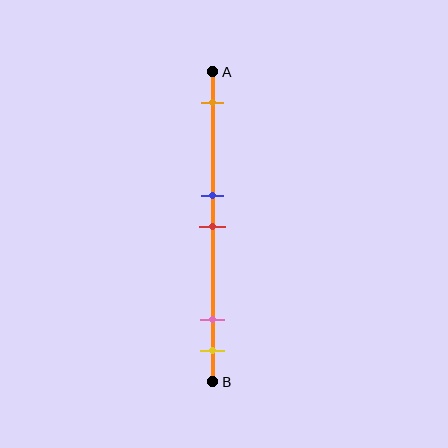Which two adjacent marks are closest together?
The blue and red marks are the closest adjacent pair.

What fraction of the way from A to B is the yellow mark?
The yellow mark is approximately 90% (0.9) of the way from A to B.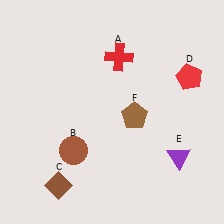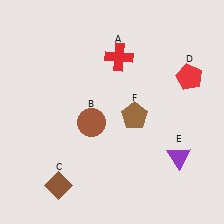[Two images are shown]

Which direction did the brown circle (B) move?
The brown circle (B) moved up.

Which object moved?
The brown circle (B) moved up.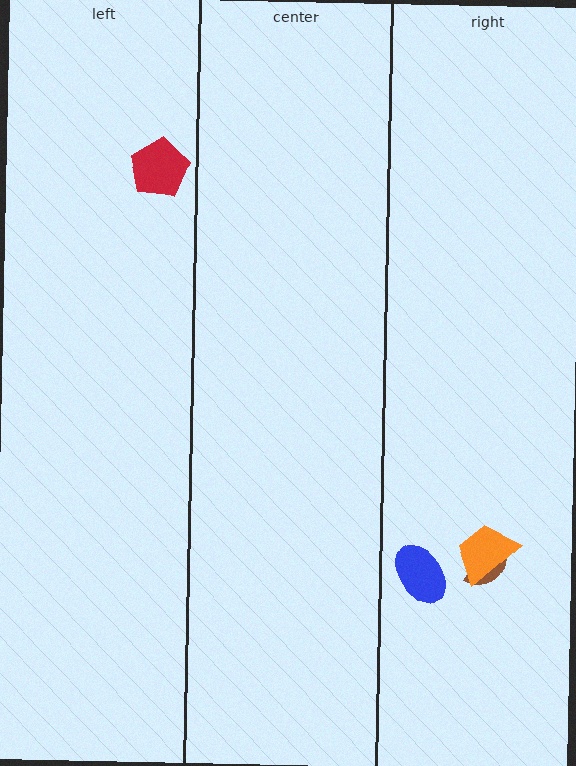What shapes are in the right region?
The blue ellipse, the brown semicircle, the orange trapezoid.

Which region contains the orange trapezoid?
The right region.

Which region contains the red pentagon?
The left region.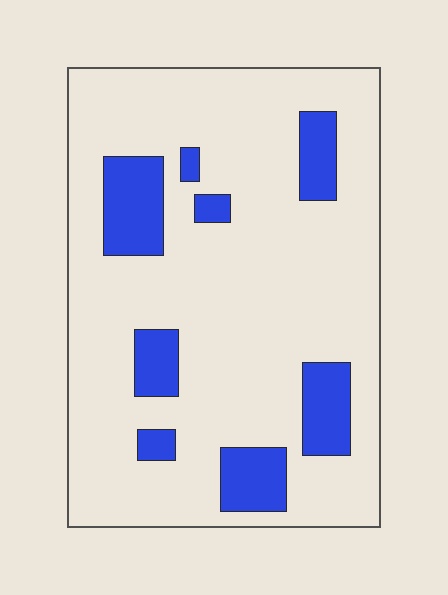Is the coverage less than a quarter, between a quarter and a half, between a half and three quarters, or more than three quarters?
Less than a quarter.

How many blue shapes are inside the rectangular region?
8.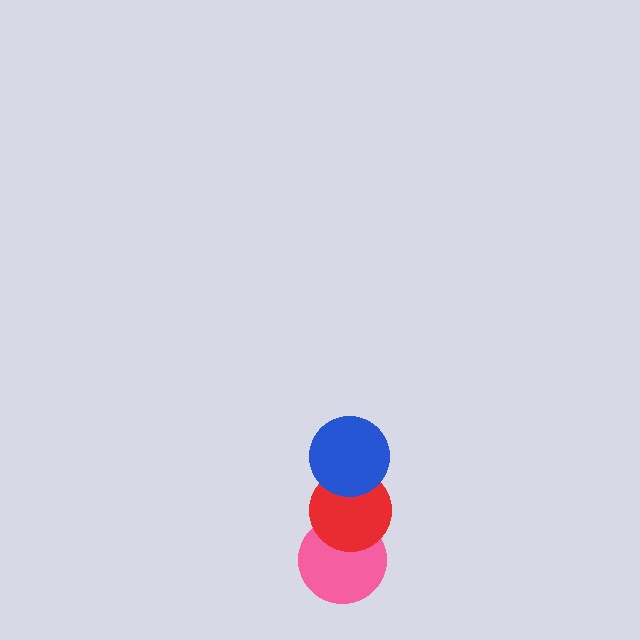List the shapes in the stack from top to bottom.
From top to bottom: the blue circle, the red circle, the pink circle.